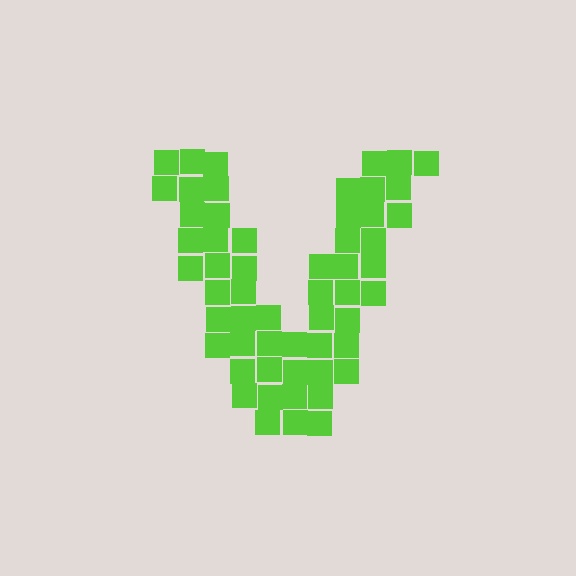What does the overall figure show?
The overall figure shows the letter V.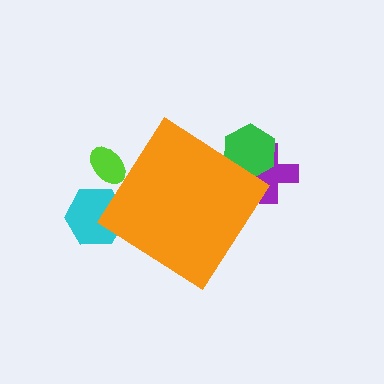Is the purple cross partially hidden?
Yes, the purple cross is partially hidden behind the orange diamond.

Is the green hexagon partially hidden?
Yes, the green hexagon is partially hidden behind the orange diamond.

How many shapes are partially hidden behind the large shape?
4 shapes are partially hidden.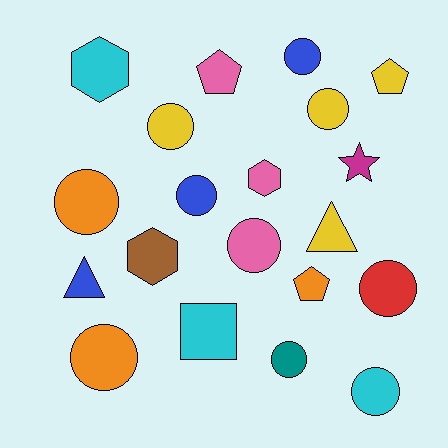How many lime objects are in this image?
There are no lime objects.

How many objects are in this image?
There are 20 objects.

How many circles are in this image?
There are 10 circles.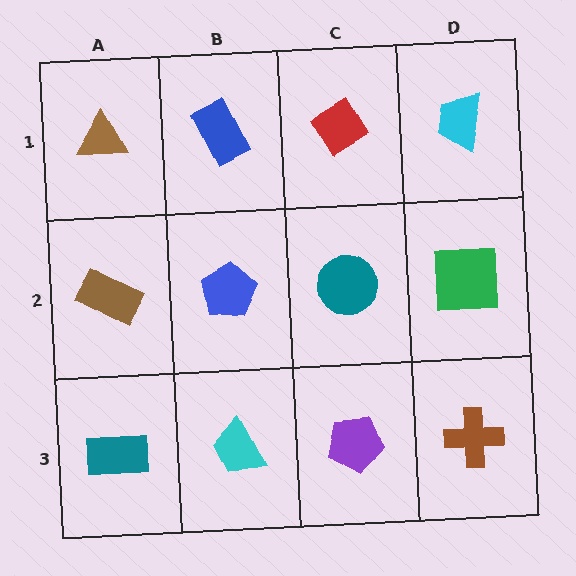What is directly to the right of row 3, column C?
A brown cross.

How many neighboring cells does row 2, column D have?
3.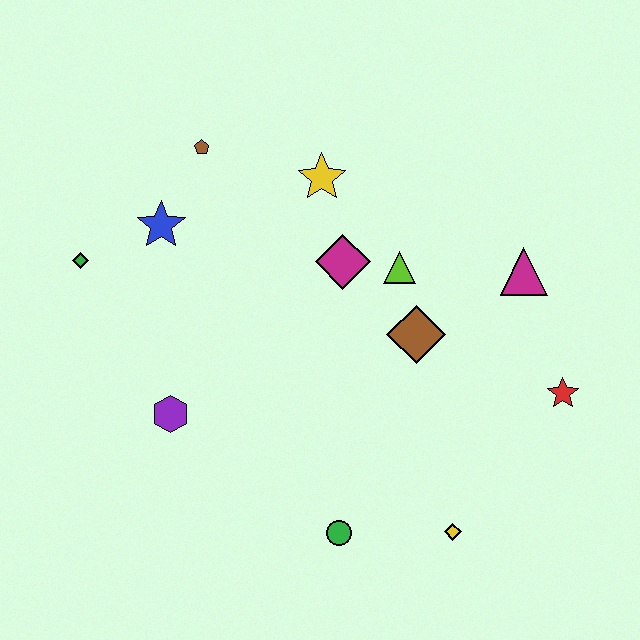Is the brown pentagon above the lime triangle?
Yes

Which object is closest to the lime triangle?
The magenta diamond is closest to the lime triangle.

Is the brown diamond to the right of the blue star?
Yes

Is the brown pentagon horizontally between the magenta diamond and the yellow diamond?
No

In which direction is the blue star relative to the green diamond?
The blue star is to the right of the green diamond.